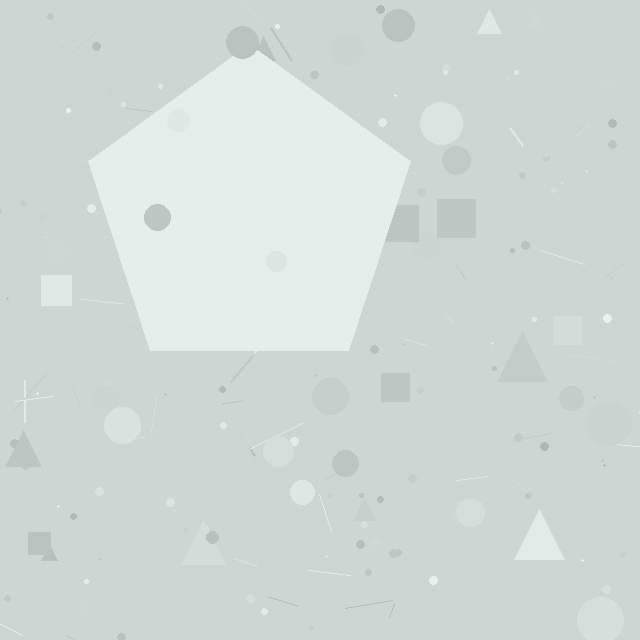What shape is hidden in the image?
A pentagon is hidden in the image.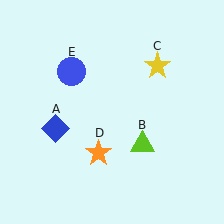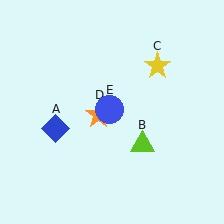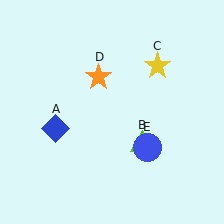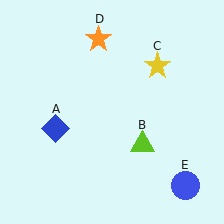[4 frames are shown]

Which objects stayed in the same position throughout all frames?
Blue diamond (object A) and lime triangle (object B) and yellow star (object C) remained stationary.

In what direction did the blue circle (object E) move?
The blue circle (object E) moved down and to the right.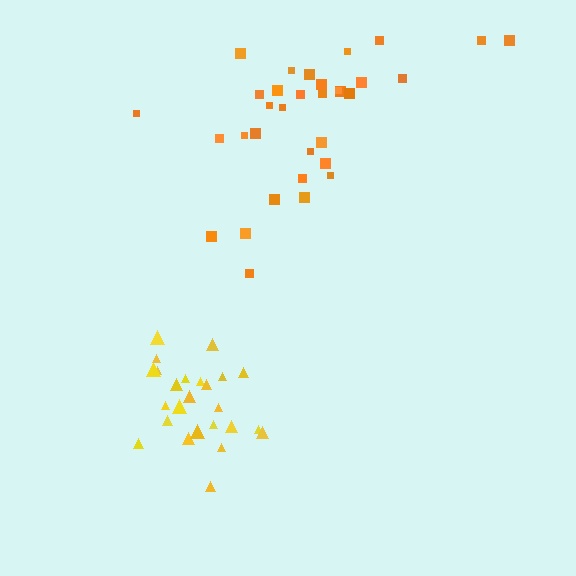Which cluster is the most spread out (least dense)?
Orange.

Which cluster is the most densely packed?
Yellow.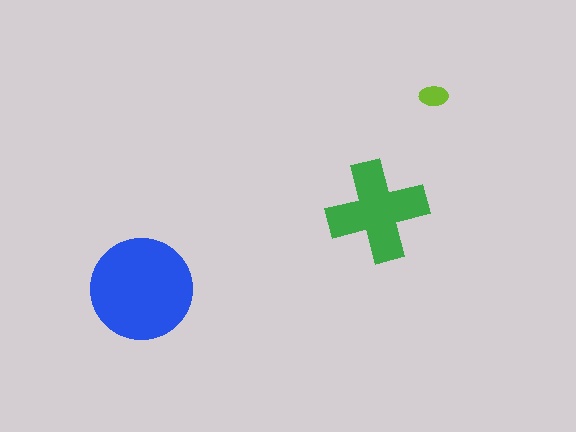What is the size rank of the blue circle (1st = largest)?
1st.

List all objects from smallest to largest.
The lime ellipse, the green cross, the blue circle.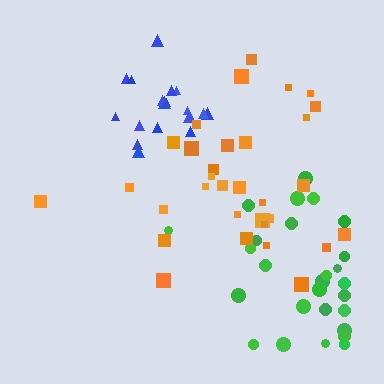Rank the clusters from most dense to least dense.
blue, orange, green.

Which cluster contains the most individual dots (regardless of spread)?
Orange (32).